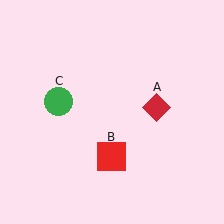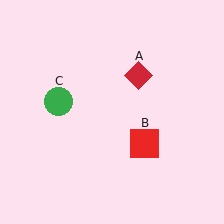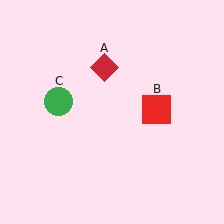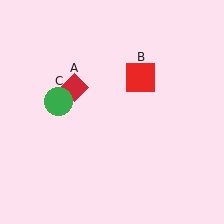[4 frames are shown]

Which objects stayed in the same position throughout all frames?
Green circle (object C) remained stationary.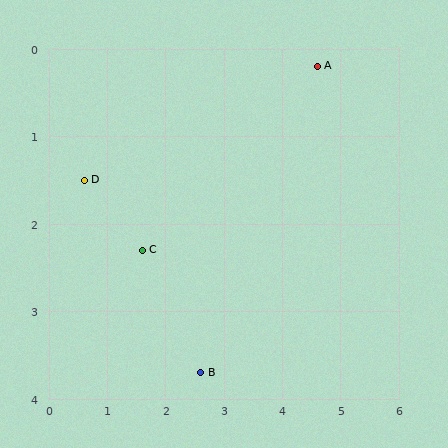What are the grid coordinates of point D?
Point D is at approximately (0.6, 1.5).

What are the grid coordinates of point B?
Point B is at approximately (2.6, 3.7).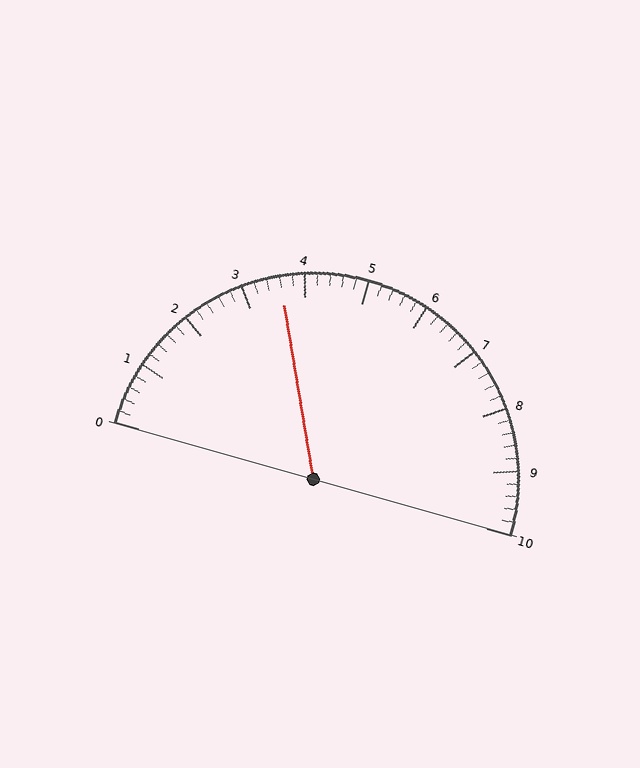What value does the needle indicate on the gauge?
The needle indicates approximately 3.6.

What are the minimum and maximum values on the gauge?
The gauge ranges from 0 to 10.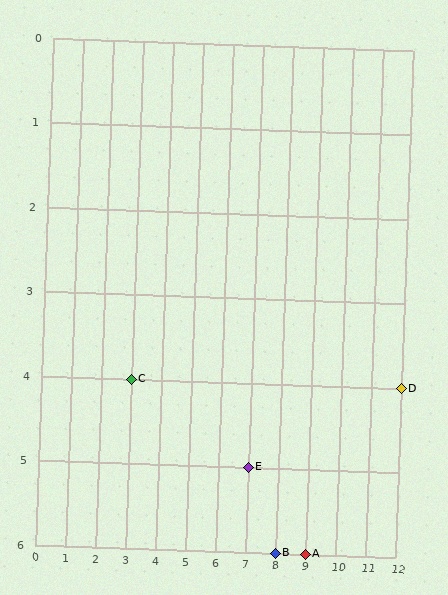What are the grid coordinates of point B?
Point B is at grid coordinates (8, 6).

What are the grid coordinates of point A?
Point A is at grid coordinates (9, 6).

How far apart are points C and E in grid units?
Points C and E are 4 columns and 1 row apart (about 4.1 grid units diagonally).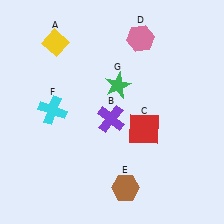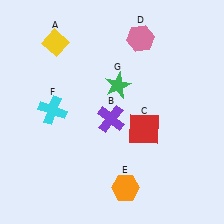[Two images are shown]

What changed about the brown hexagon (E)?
In Image 1, E is brown. In Image 2, it changed to orange.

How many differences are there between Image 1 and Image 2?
There is 1 difference between the two images.